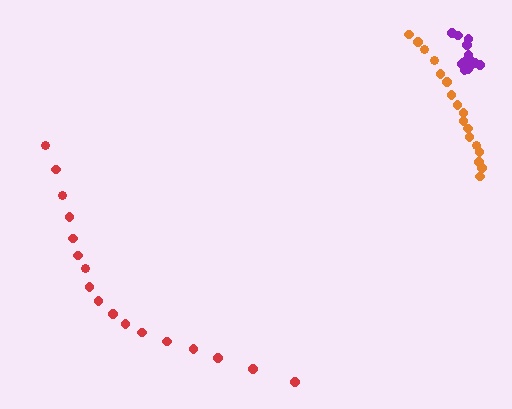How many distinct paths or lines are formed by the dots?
There are 3 distinct paths.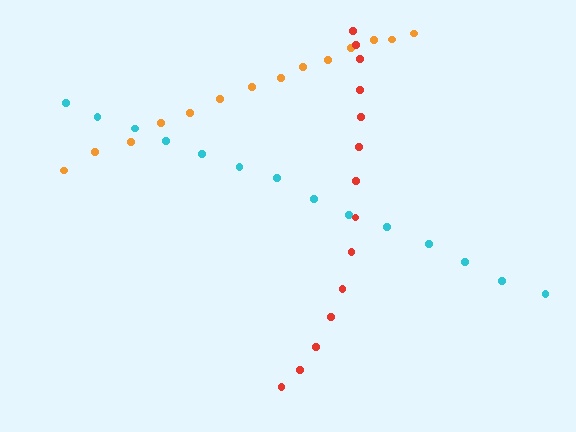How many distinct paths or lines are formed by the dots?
There are 3 distinct paths.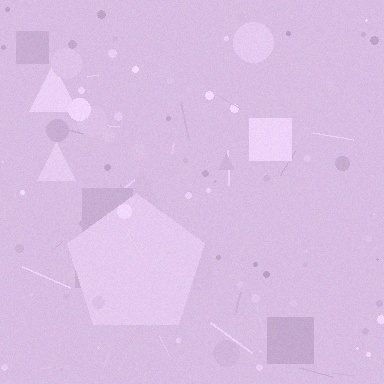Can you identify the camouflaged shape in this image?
The camouflaged shape is a pentagon.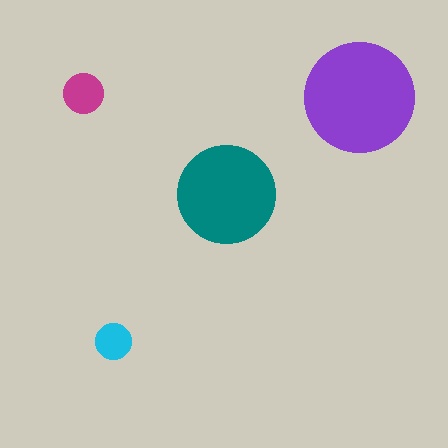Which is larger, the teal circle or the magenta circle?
The teal one.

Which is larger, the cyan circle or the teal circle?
The teal one.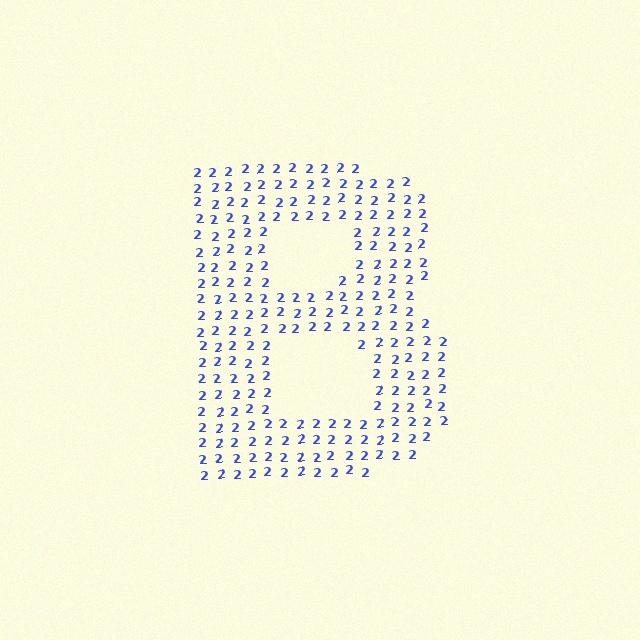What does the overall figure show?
The overall figure shows the letter B.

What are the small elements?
The small elements are digit 2's.